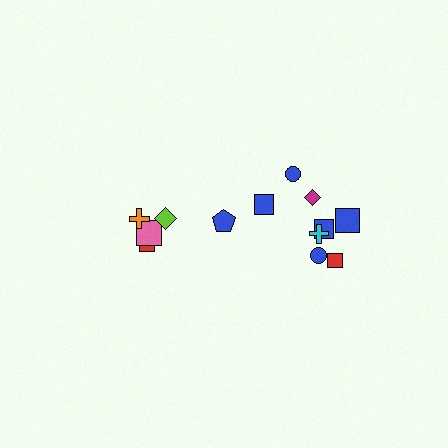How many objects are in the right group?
There are 8 objects.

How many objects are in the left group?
There are 5 objects.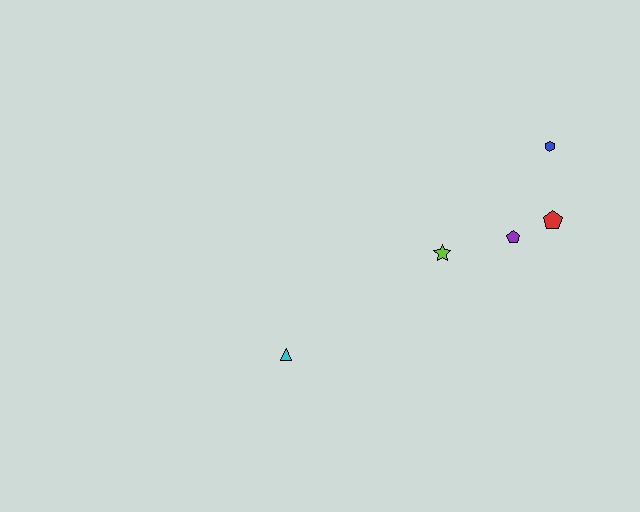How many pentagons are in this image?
There are 2 pentagons.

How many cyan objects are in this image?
There is 1 cyan object.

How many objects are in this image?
There are 5 objects.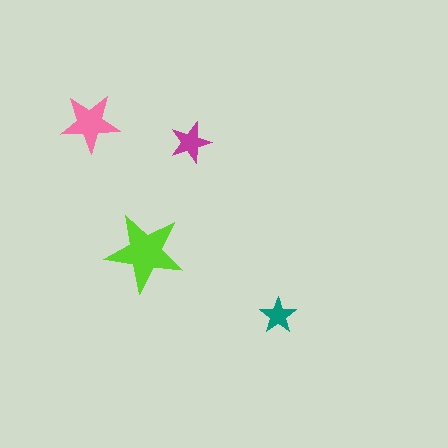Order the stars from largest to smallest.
the lime one, the pink one, the magenta one, the teal one.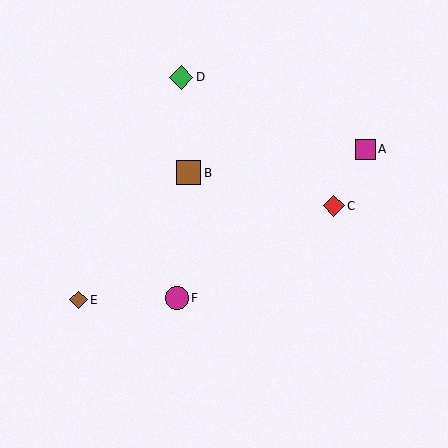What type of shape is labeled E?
Shape E is a brown diamond.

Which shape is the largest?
The brown square (labeled B) is the largest.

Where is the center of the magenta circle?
The center of the magenta circle is at (177, 298).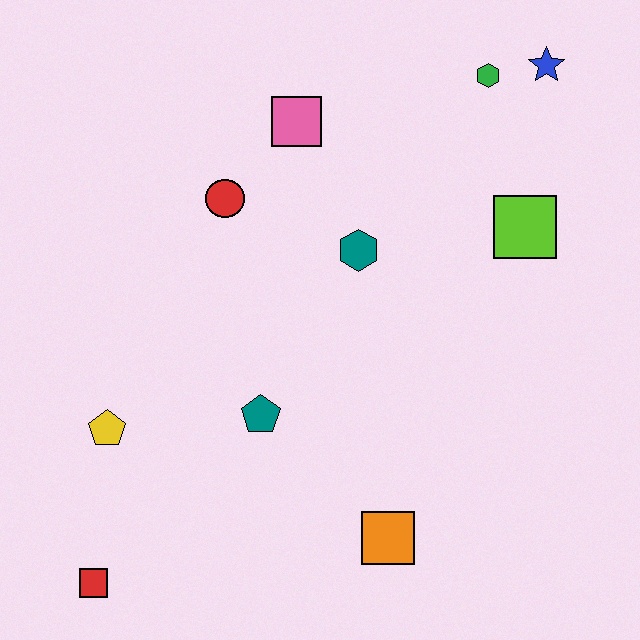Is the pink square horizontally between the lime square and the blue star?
No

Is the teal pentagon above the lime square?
No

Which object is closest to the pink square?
The red circle is closest to the pink square.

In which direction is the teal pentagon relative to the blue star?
The teal pentagon is below the blue star.